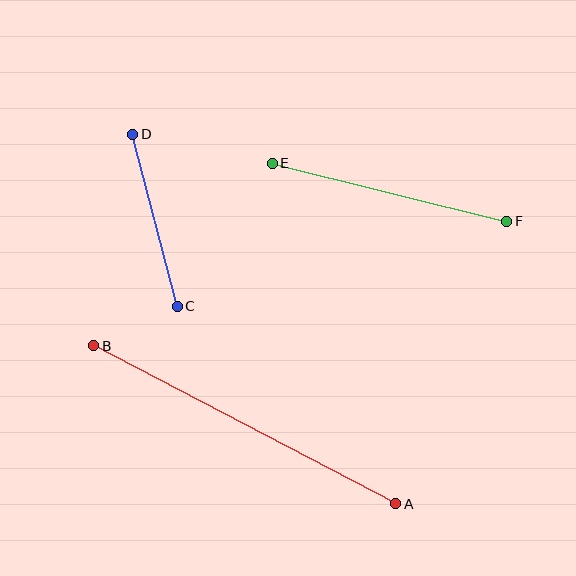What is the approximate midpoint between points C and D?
The midpoint is at approximately (155, 220) pixels.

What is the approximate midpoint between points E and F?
The midpoint is at approximately (389, 192) pixels.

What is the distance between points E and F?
The distance is approximately 241 pixels.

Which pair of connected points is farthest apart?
Points A and B are farthest apart.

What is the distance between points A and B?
The distance is approximately 341 pixels.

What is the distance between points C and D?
The distance is approximately 177 pixels.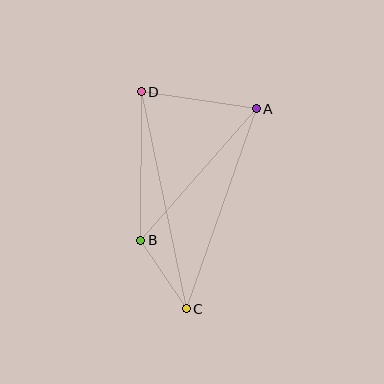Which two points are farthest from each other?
Points C and D are farthest from each other.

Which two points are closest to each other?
Points B and C are closest to each other.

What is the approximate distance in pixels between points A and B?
The distance between A and B is approximately 175 pixels.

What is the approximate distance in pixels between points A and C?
The distance between A and C is approximately 212 pixels.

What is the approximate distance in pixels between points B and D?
The distance between B and D is approximately 149 pixels.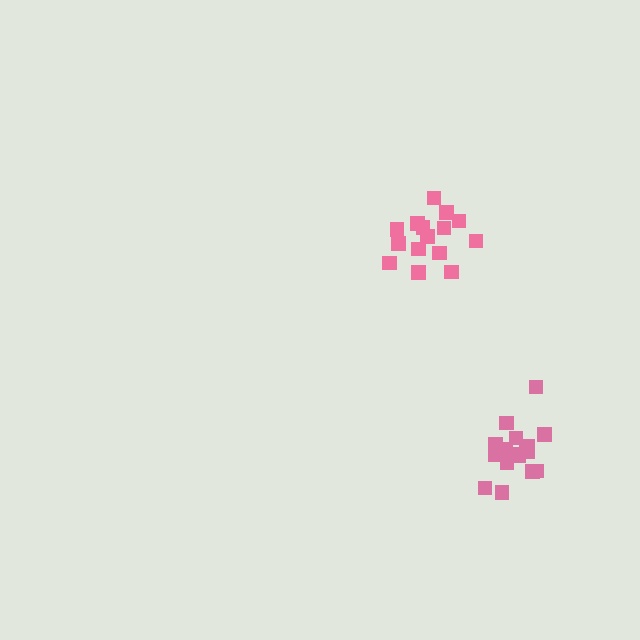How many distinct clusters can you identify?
There are 2 distinct clusters.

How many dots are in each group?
Group 1: 17 dots, Group 2: 15 dots (32 total).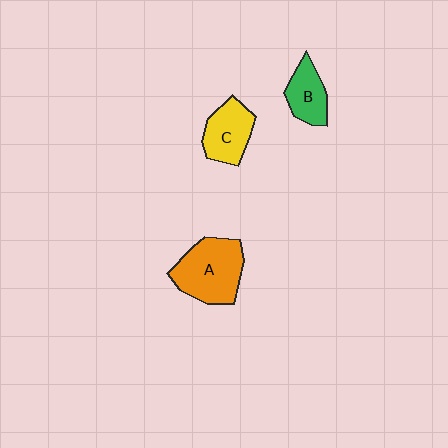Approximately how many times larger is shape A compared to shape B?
Approximately 1.9 times.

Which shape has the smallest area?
Shape B (green).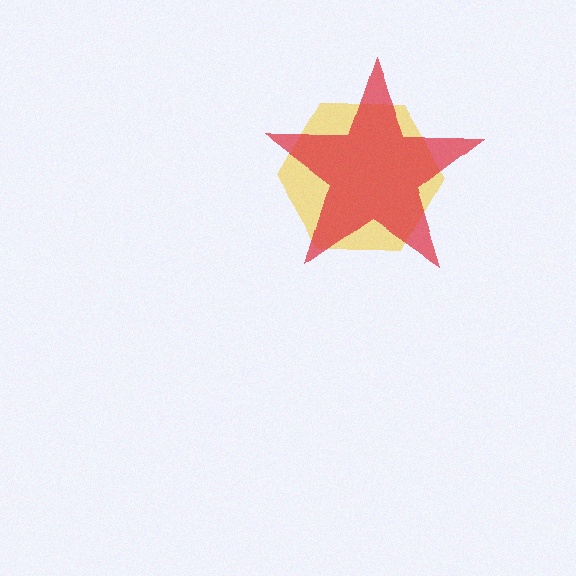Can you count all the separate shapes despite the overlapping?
Yes, there are 2 separate shapes.